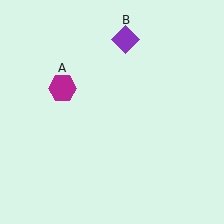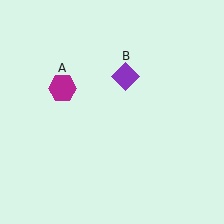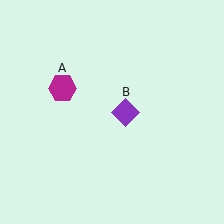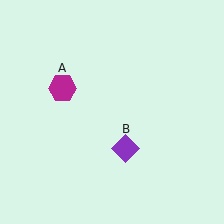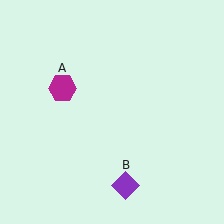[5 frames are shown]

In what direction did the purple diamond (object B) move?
The purple diamond (object B) moved down.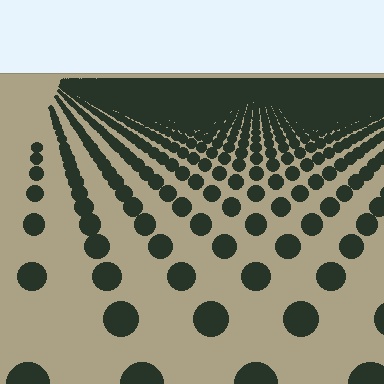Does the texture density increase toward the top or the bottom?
Density increases toward the top.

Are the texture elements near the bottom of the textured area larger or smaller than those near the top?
Larger. Near the bottom, elements are closer to the viewer and appear at a bigger on-screen size.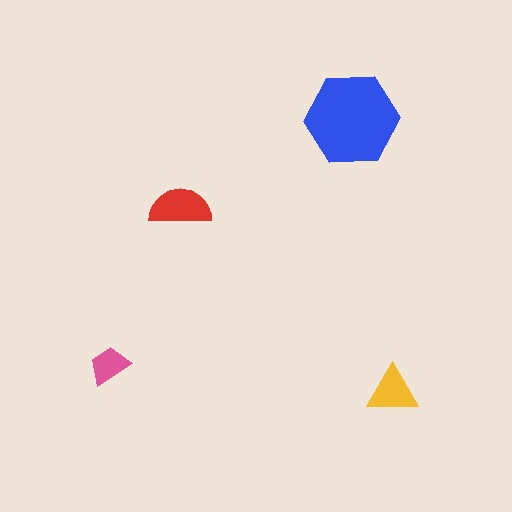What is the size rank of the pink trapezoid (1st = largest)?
4th.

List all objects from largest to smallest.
The blue hexagon, the red semicircle, the yellow triangle, the pink trapezoid.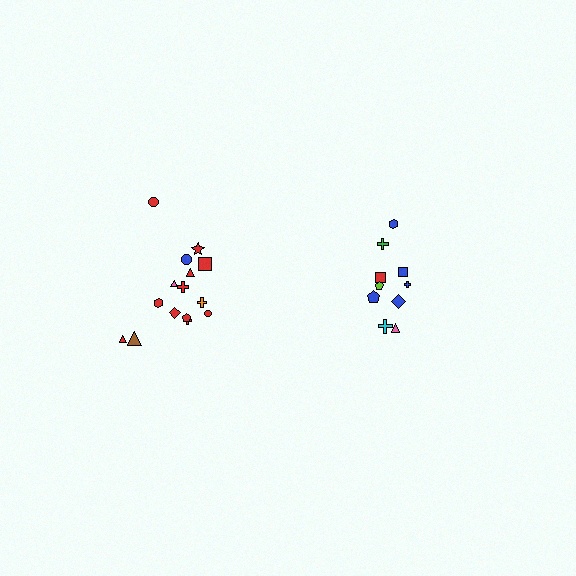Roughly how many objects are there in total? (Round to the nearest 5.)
Roughly 25 objects in total.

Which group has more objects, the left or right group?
The left group.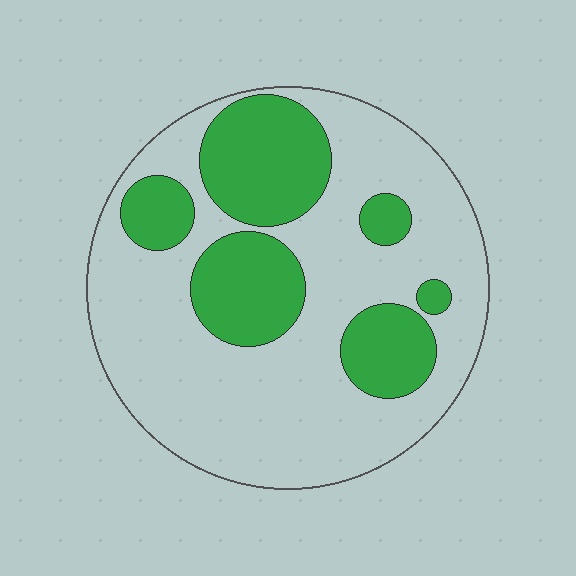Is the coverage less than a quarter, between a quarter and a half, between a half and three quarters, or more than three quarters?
Between a quarter and a half.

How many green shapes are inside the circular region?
6.